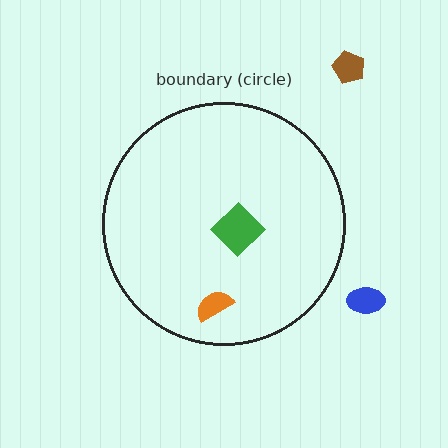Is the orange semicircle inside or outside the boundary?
Inside.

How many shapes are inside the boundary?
2 inside, 2 outside.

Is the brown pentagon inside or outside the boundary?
Outside.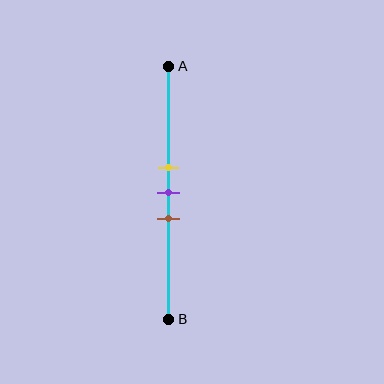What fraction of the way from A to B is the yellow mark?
The yellow mark is approximately 40% (0.4) of the way from A to B.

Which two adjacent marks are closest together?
The yellow and purple marks are the closest adjacent pair.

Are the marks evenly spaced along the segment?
Yes, the marks are approximately evenly spaced.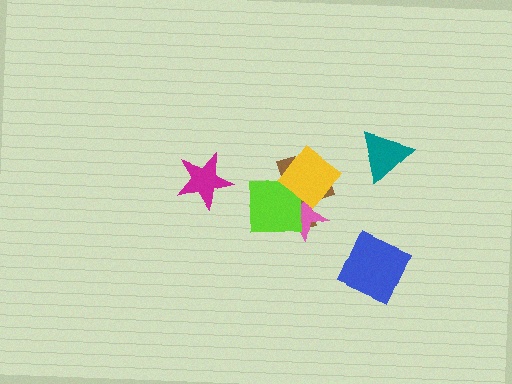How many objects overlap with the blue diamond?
0 objects overlap with the blue diamond.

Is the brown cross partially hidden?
Yes, it is partially covered by another shape.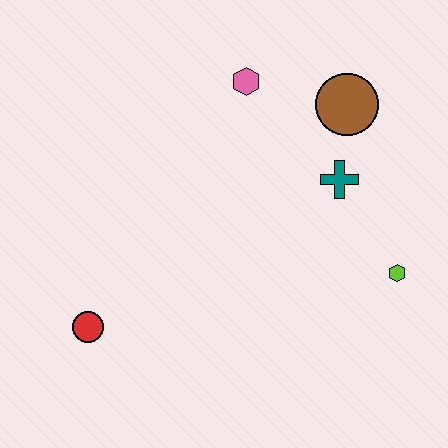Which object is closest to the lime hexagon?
The teal cross is closest to the lime hexagon.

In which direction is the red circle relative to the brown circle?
The red circle is to the left of the brown circle.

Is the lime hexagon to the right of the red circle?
Yes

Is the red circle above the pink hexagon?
No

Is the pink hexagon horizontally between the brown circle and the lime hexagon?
No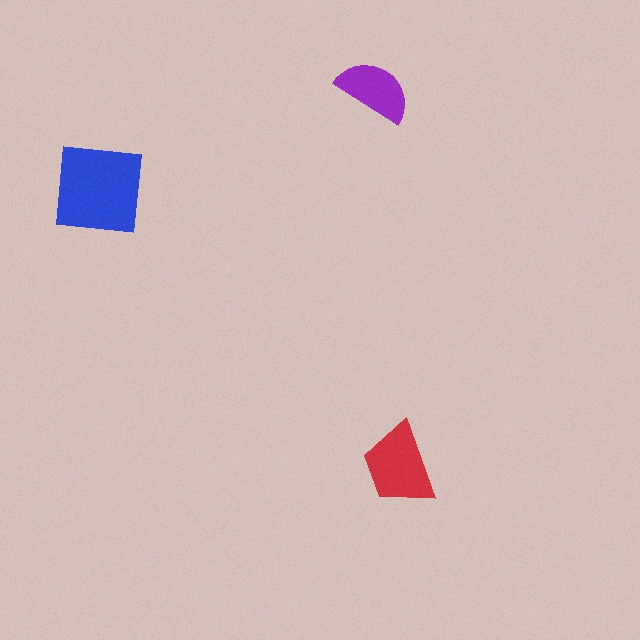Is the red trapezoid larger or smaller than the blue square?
Smaller.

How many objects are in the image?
There are 3 objects in the image.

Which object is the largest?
The blue square.